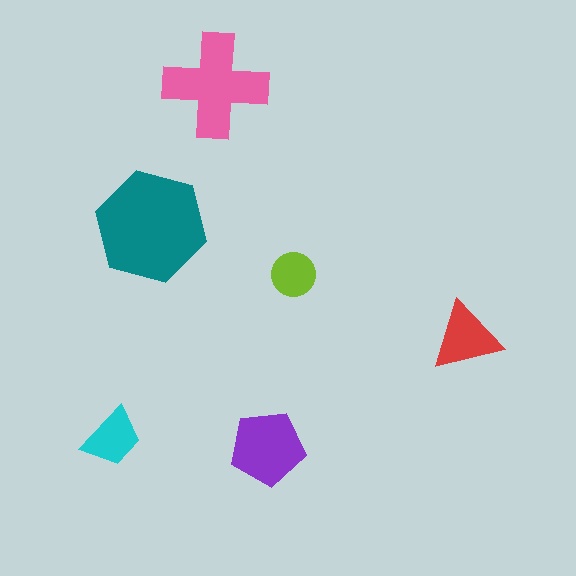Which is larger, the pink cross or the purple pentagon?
The pink cross.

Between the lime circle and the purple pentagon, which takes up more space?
The purple pentagon.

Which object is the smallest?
The lime circle.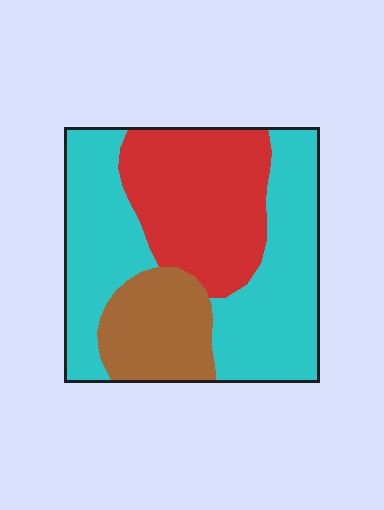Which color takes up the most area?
Cyan, at roughly 50%.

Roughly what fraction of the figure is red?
Red covers roughly 30% of the figure.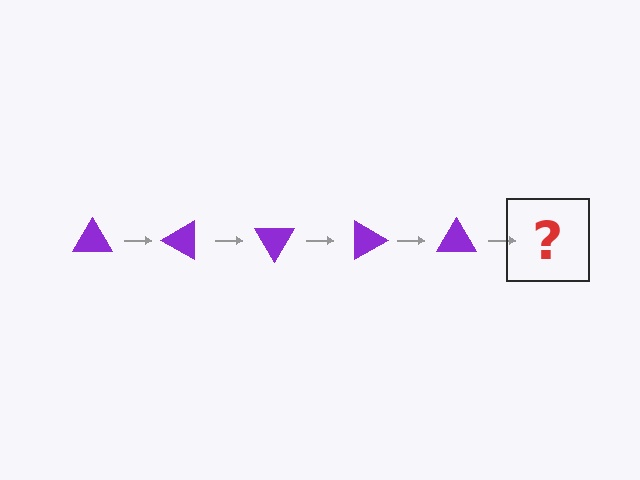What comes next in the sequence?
The next element should be a purple triangle rotated 150 degrees.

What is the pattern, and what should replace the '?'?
The pattern is that the triangle rotates 30 degrees each step. The '?' should be a purple triangle rotated 150 degrees.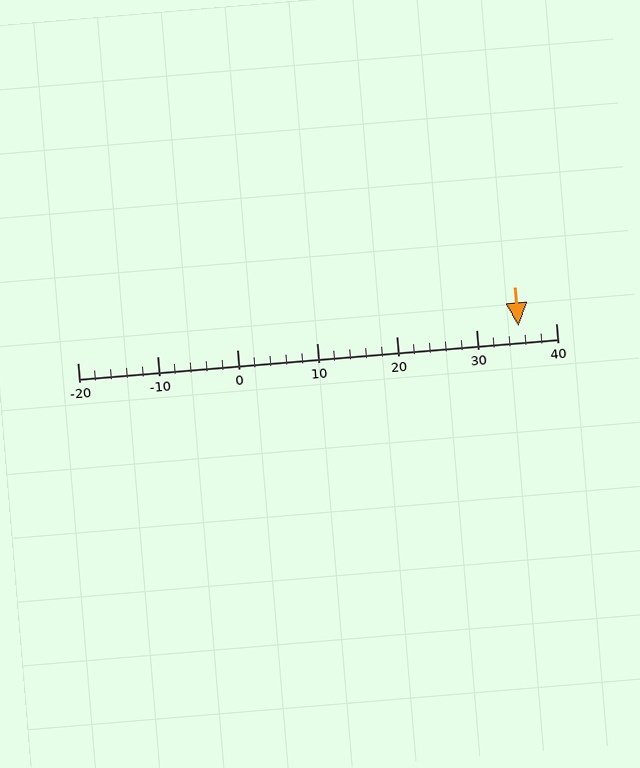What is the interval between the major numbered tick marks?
The major tick marks are spaced 10 units apart.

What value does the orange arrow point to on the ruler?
The orange arrow points to approximately 35.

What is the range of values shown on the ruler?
The ruler shows values from -20 to 40.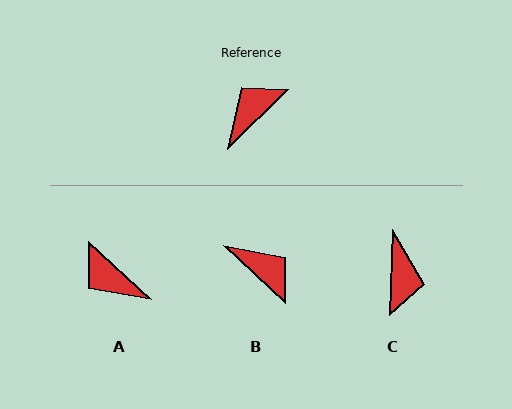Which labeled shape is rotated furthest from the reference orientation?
C, about 137 degrees away.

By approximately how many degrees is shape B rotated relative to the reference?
Approximately 88 degrees clockwise.